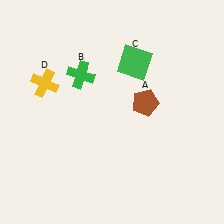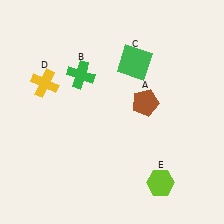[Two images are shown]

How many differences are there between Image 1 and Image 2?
There is 1 difference between the two images.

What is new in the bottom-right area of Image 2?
A lime hexagon (E) was added in the bottom-right area of Image 2.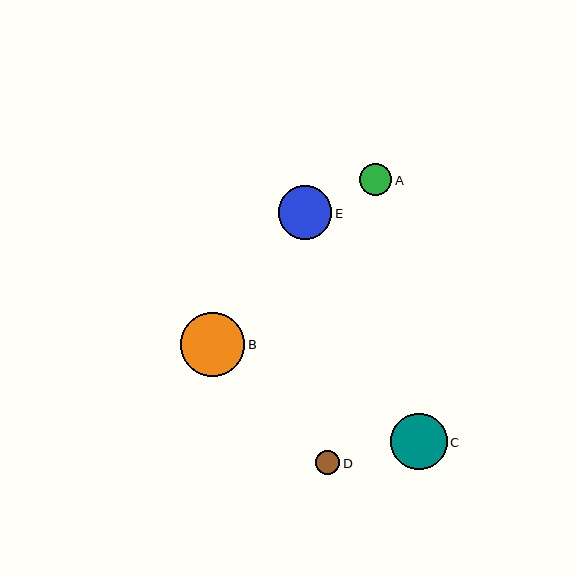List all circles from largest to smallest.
From largest to smallest: B, C, E, A, D.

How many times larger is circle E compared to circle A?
Circle E is approximately 1.7 times the size of circle A.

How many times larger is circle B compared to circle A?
Circle B is approximately 2.0 times the size of circle A.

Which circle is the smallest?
Circle D is the smallest with a size of approximately 25 pixels.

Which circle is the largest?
Circle B is the largest with a size of approximately 64 pixels.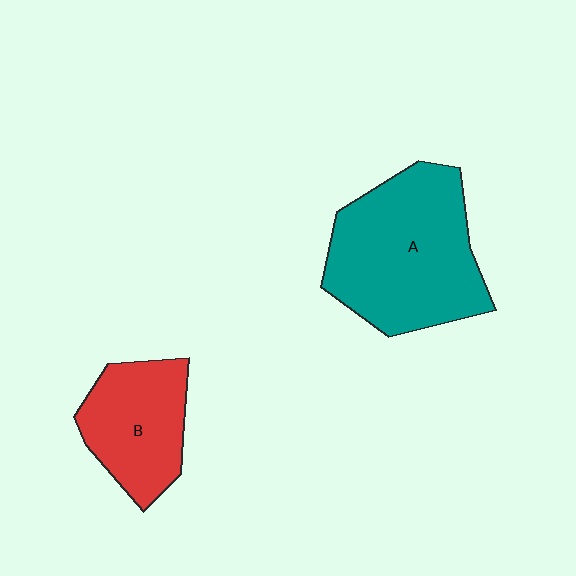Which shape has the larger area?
Shape A (teal).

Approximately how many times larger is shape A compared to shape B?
Approximately 1.7 times.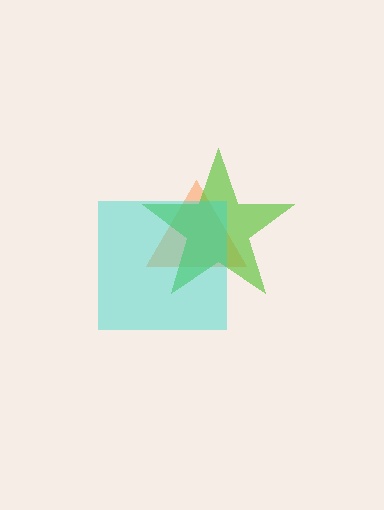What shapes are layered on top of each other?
The layered shapes are: an orange triangle, a lime star, a cyan square.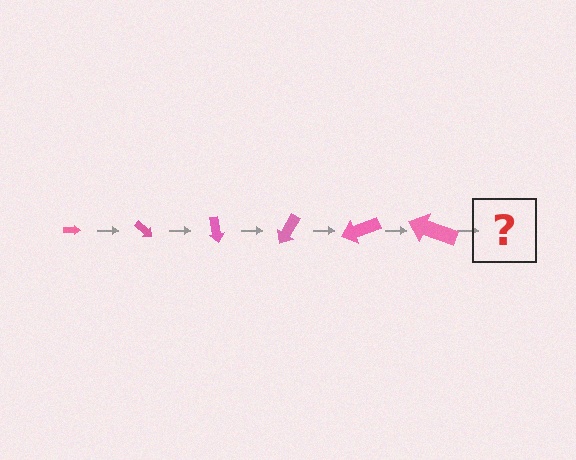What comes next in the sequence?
The next element should be an arrow, larger than the previous one and rotated 240 degrees from the start.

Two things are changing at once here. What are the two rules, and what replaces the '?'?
The two rules are that the arrow grows larger each step and it rotates 40 degrees each step. The '?' should be an arrow, larger than the previous one and rotated 240 degrees from the start.